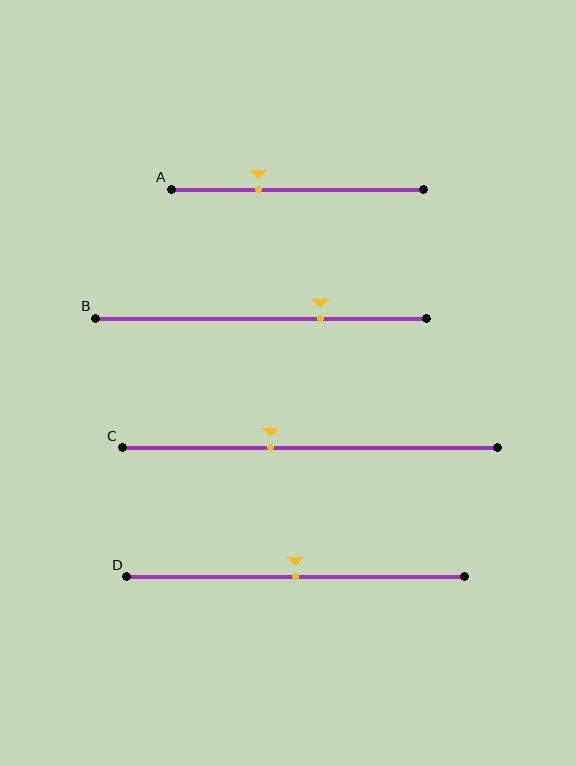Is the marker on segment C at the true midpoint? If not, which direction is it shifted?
No, the marker on segment C is shifted to the left by about 11% of the segment length.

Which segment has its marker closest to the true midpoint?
Segment D has its marker closest to the true midpoint.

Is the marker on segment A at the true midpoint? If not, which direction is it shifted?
No, the marker on segment A is shifted to the left by about 15% of the segment length.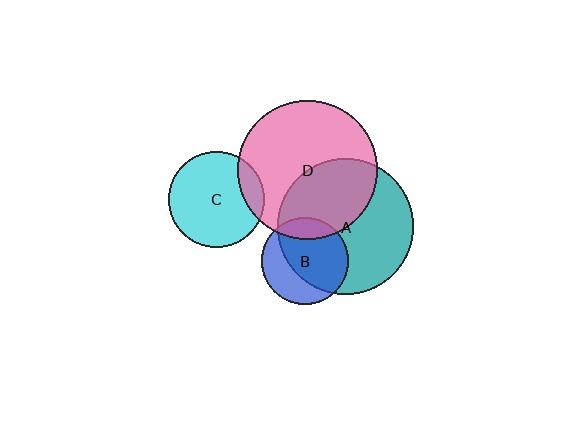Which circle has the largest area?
Circle D (pink).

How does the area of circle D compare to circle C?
Approximately 2.1 times.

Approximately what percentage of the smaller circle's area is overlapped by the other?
Approximately 15%.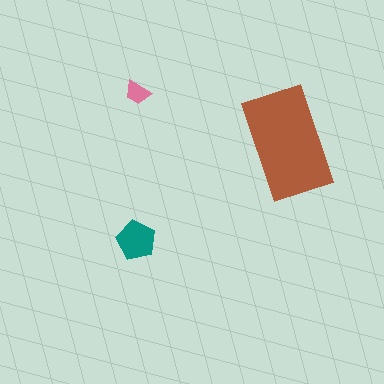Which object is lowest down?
The teal pentagon is bottommost.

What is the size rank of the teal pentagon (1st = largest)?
2nd.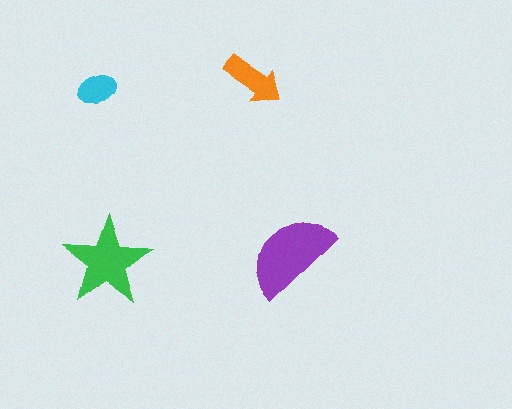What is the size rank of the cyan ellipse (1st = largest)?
4th.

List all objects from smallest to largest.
The cyan ellipse, the orange arrow, the green star, the purple semicircle.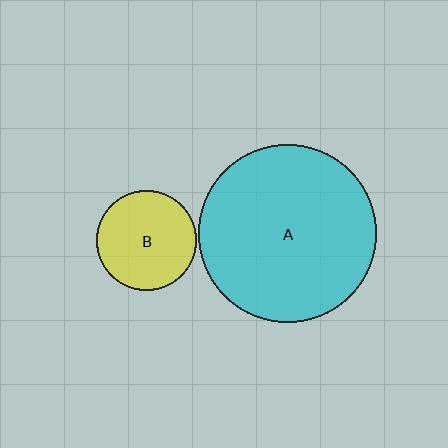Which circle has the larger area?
Circle A (cyan).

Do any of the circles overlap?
No, none of the circles overlap.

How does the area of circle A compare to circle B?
Approximately 3.2 times.